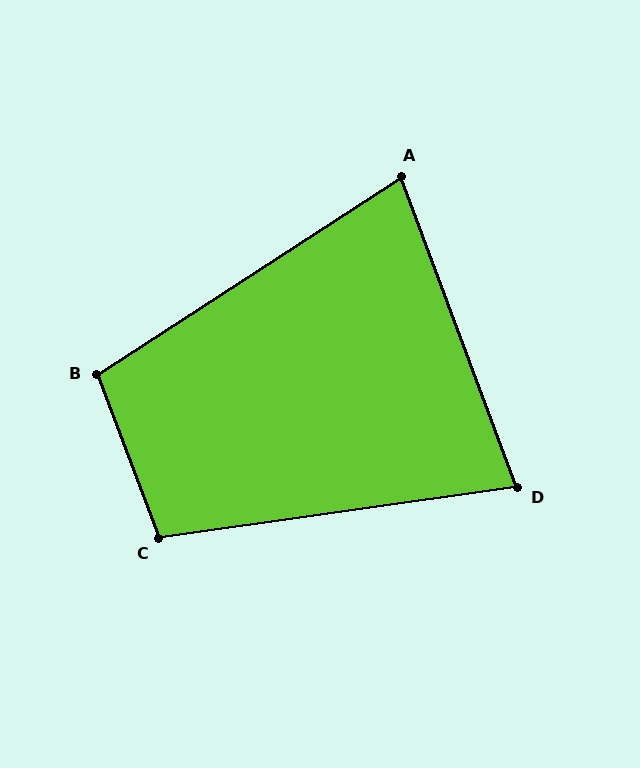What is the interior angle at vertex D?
Approximately 78 degrees (acute).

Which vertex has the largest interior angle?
C, at approximately 103 degrees.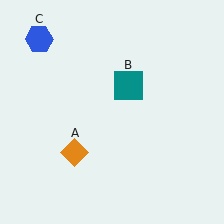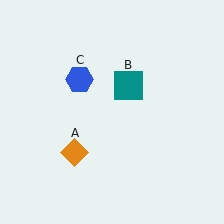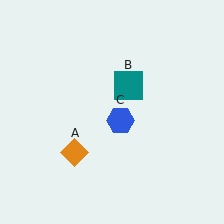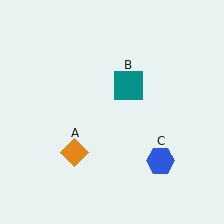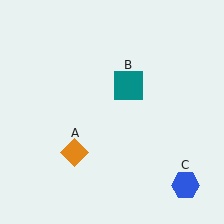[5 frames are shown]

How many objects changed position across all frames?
1 object changed position: blue hexagon (object C).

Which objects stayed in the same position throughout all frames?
Orange diamond (object A) and teal square (object B) remained stationary.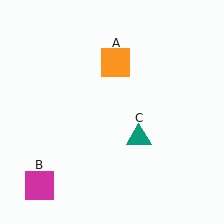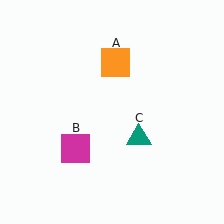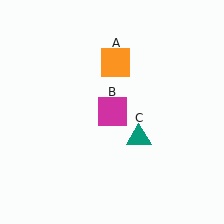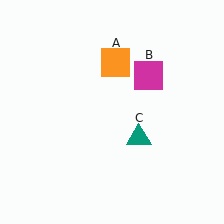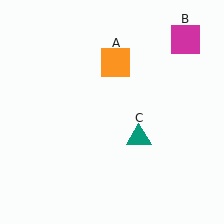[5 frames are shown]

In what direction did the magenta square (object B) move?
The magenta square (object B) moved up and to the right.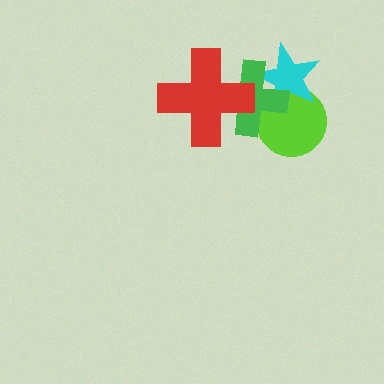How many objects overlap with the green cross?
3 objects overlap with the green cross.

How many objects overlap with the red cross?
1 object overlaps with the red cross.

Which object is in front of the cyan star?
The green cross is in front of the cyan star.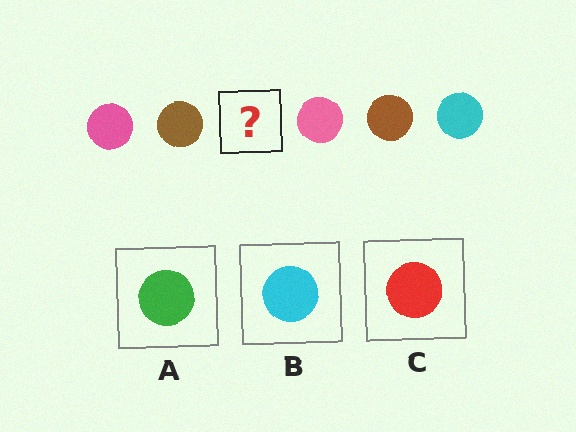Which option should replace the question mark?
Option B.